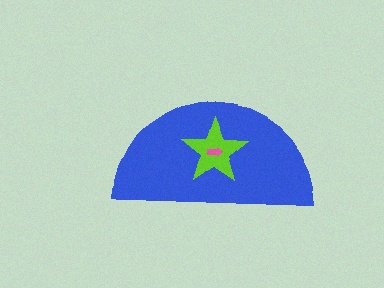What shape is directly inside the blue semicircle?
The lime star.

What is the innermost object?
The pink arrow.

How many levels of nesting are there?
3.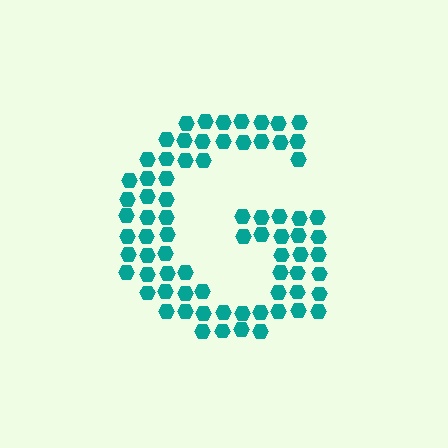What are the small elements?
The small elements are hexagons.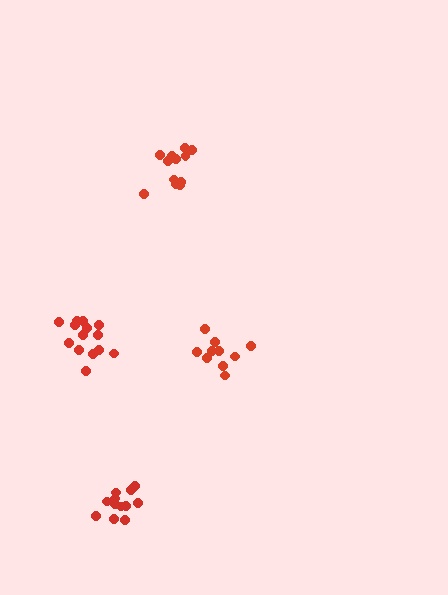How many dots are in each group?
Group 1: 12 dots, Group 2: 14 dots, Group 3: 10 dots, Group 4: 13 dots (49 total).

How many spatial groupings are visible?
There are 4 spatial groupings.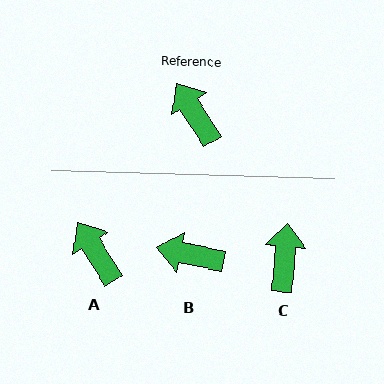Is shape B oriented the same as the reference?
No, it is off by about 46 degrees.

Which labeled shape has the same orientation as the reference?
A.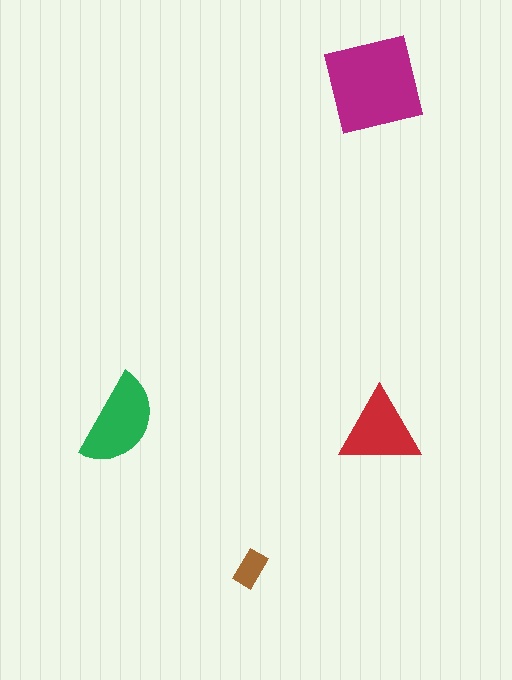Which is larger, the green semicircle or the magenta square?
The magenta square.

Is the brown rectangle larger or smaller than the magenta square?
Smaller.